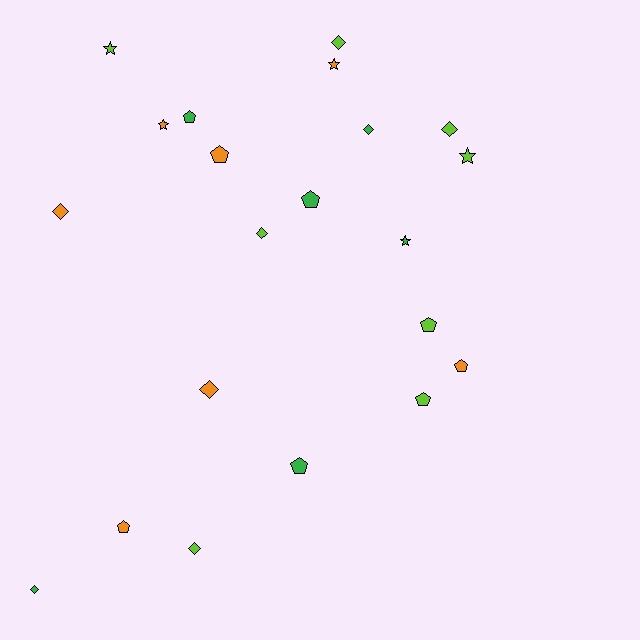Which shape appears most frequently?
Pentagon, with 8 objects.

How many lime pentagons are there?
There are 2 lime pentagons.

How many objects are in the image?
There are 21 objects.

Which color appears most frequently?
Lime, with 8 objects.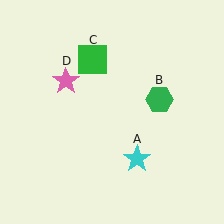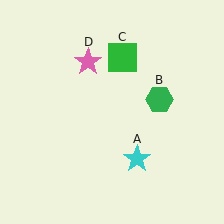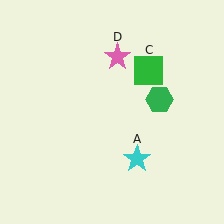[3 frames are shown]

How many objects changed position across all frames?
2 objects changed position: green square (object C), pink star (object D).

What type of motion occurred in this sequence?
The green square (object C), pink star (object D) rotated clockwise around the center of the scene.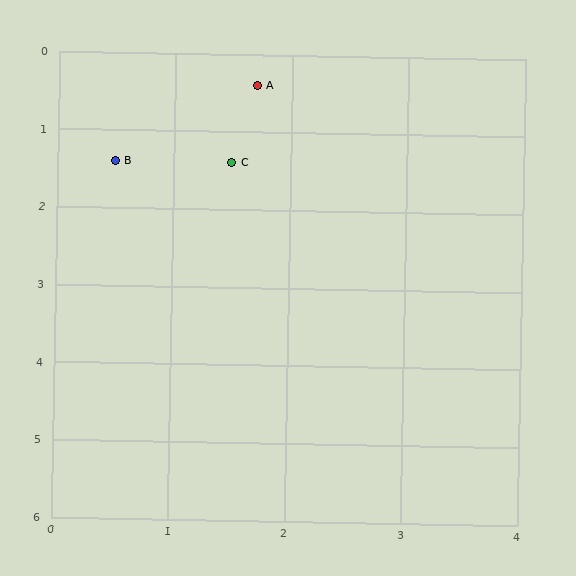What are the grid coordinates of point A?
Point A is at approximately (1.7, 0.4).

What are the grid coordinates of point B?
Point B is at approximately (0.5, 1.4).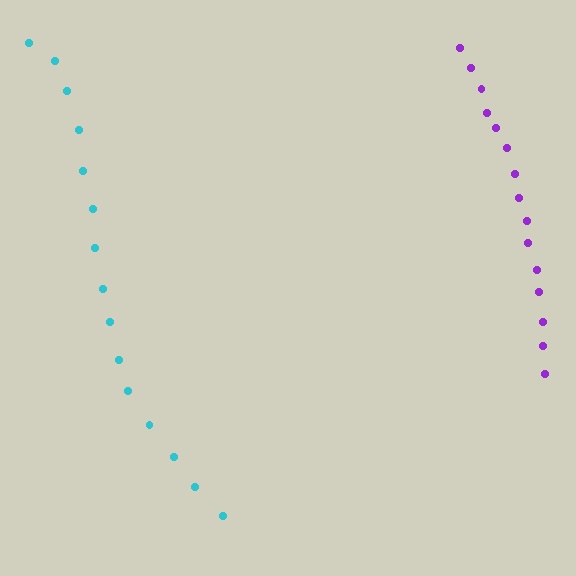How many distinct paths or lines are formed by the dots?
There are 2 distinct paths.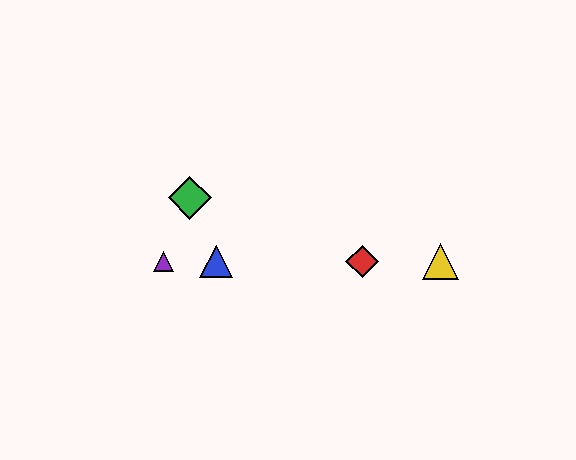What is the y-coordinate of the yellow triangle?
The yellow triangle is at y≈261.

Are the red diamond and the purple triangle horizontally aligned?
Yes, both are at y≈261.